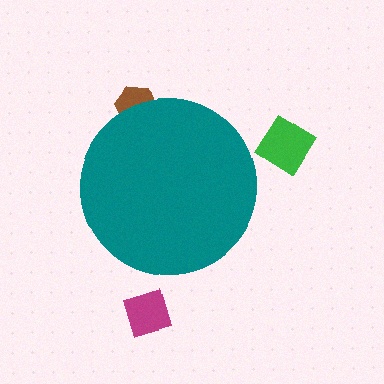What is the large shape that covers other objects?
A teal circle.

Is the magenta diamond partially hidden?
No, the magenta diamond is fully visible.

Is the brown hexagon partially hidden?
Yes, the brown hexagon is partially hidden behind the teal circle.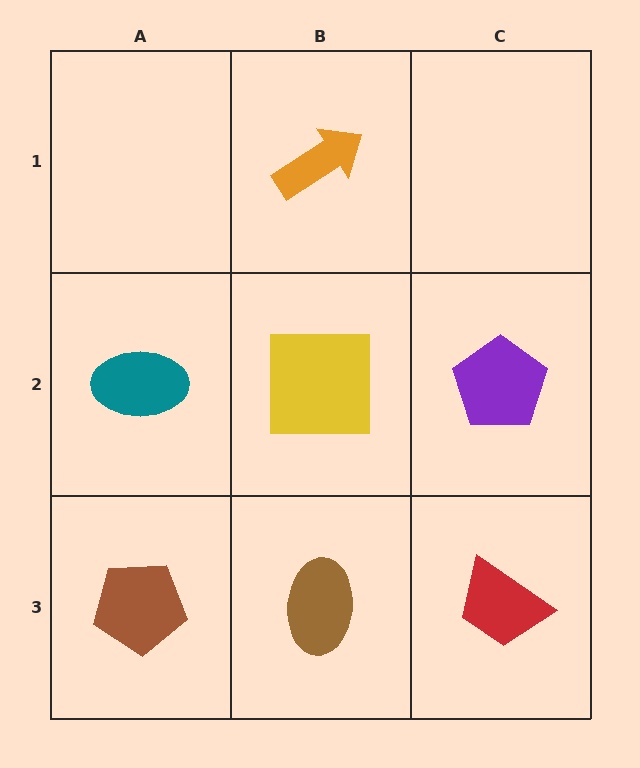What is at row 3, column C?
A red trapezoid.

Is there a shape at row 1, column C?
No, that cell is empty.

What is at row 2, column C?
A purple pentagon.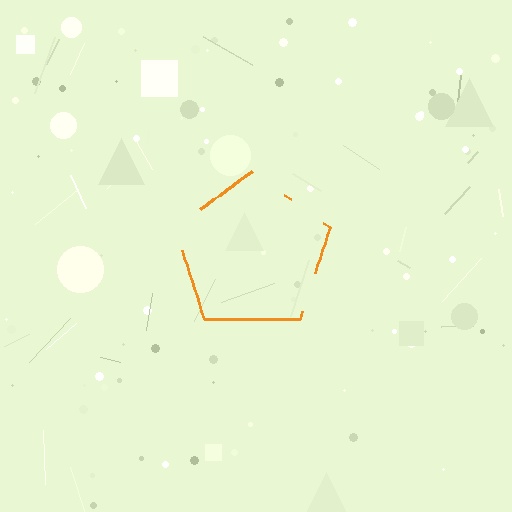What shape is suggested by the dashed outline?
The dashed outline suggests a pentagon.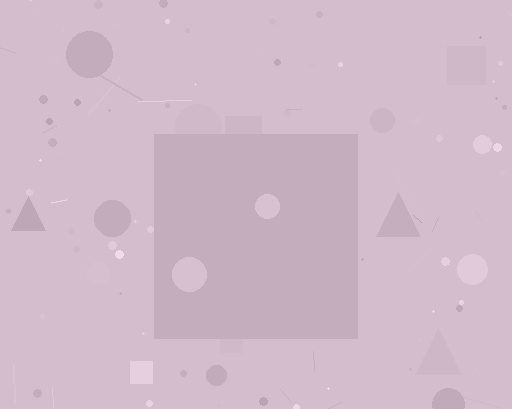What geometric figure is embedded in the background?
A square is embedded in the background.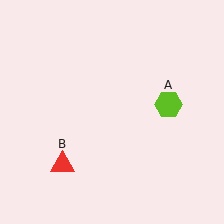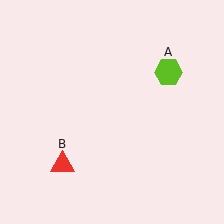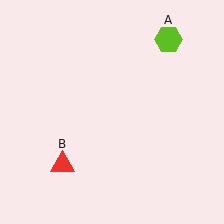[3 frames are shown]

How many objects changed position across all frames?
1 object changed position: lime hexagon (object A).